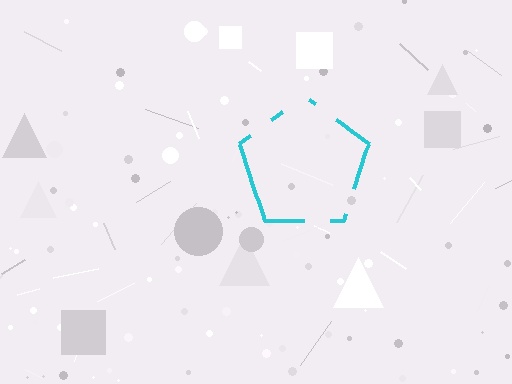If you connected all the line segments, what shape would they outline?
They would outline a pentagon.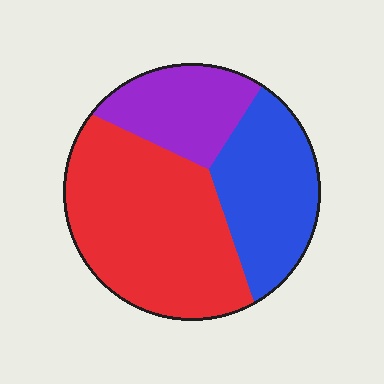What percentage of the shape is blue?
Blue covers 29% of the shape.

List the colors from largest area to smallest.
From largest to smallest: red, blue, purple.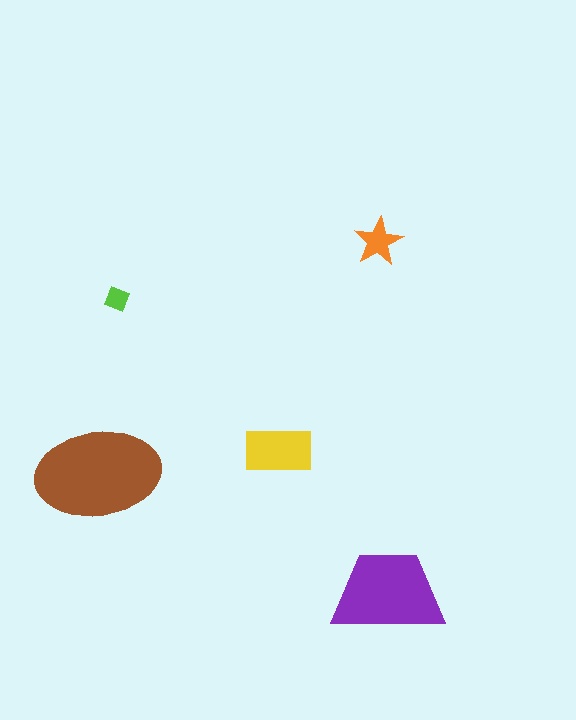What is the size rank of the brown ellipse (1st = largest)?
1st.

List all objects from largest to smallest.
The brown ellipse, the purple trapezoid, the yellow rectangle, the orange star, the lime diamond.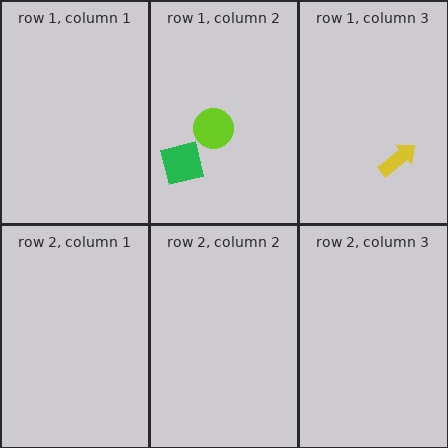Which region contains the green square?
The row 1, column 2 region.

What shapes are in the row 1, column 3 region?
The yellow arrow.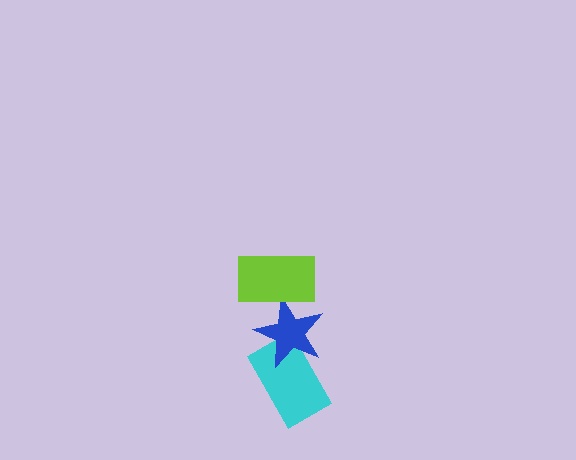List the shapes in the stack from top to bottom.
From top to bottom: the lime rectangle, the blue star, the cyan rectangle.